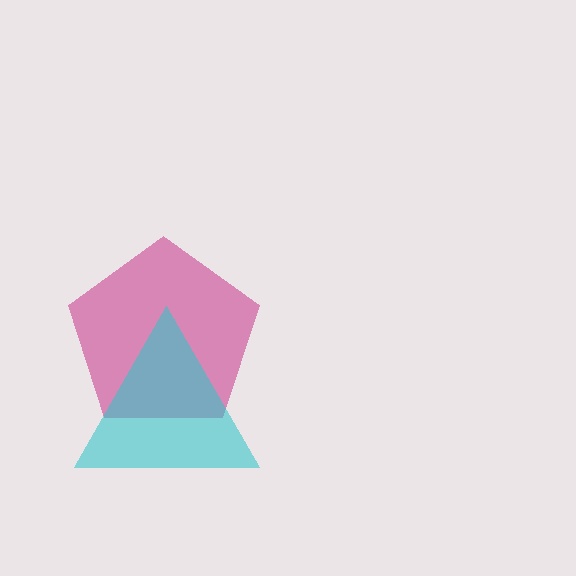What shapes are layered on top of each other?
The layered shapes are: a magenta pentagon, a cyan triangle.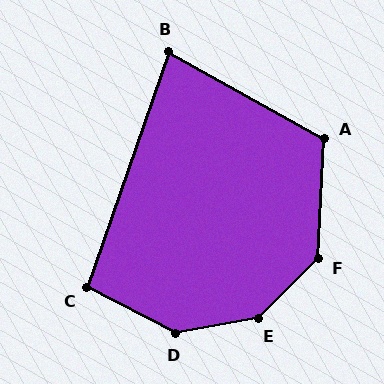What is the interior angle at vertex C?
Approximately 98 degrees (obtuse).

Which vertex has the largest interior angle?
E, at approximately 146 degrees.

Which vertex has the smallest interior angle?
B, at approximately 80 degrees.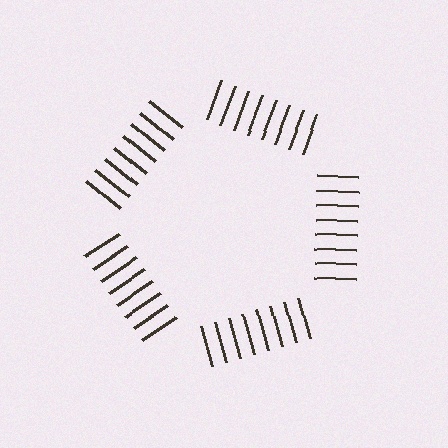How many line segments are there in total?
40 — 8 along each of the 5 edges.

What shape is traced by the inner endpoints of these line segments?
An illusory pentagon — the line segments terminate on its edges but no continuous stroke is drawn.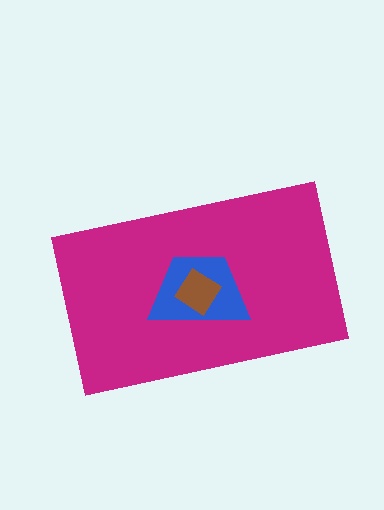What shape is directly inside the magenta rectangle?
The blue trapezoid.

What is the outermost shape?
The magenta rectangle.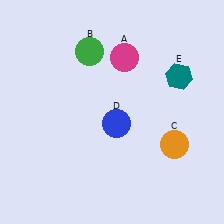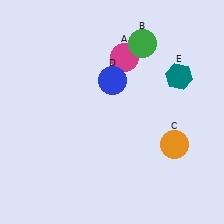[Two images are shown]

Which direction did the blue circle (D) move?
The blue circle (D) moved up.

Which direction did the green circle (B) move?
The green circle (B) moved right.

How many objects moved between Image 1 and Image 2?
2 objects moved between the two images.